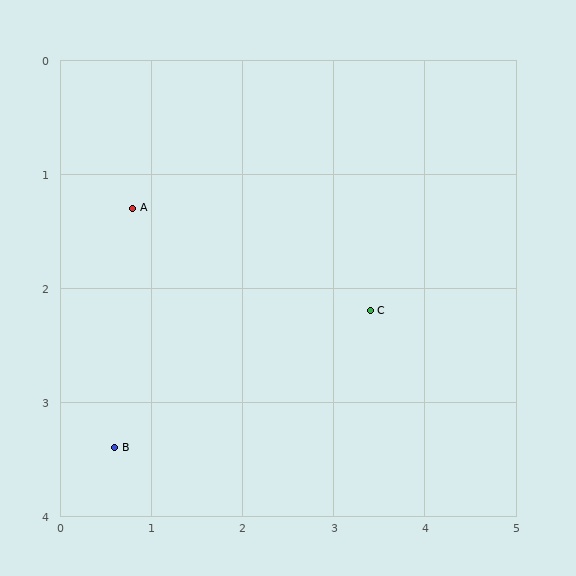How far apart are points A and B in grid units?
Points A and B are about 2.1 grid units apart.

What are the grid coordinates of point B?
Point B is at approximately (0.6, 3.4).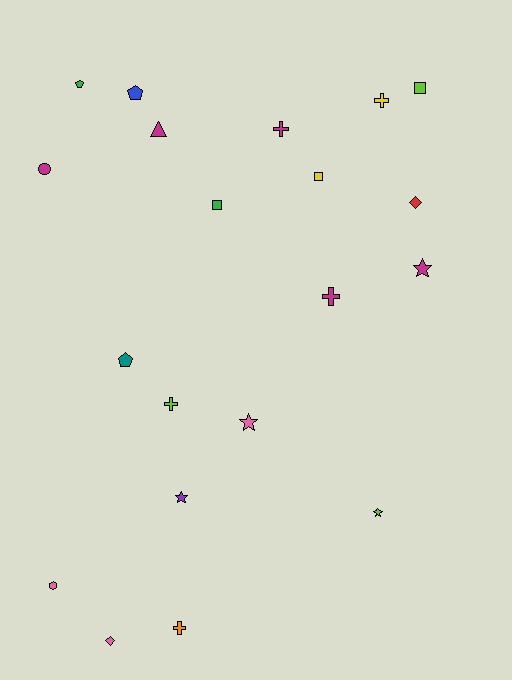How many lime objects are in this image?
There are 3 lime objects.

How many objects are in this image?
There are 20 objects.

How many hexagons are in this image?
There is 1 hexagon.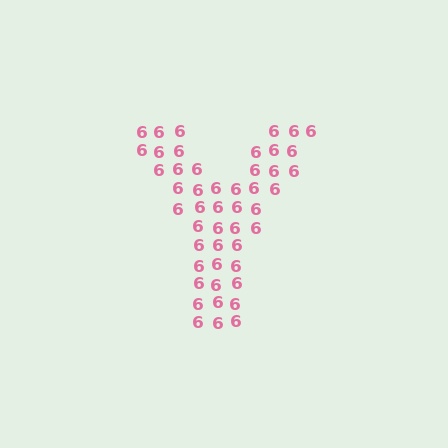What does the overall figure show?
The overall figure shows the letter Y.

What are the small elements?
The small elements are digit 6's.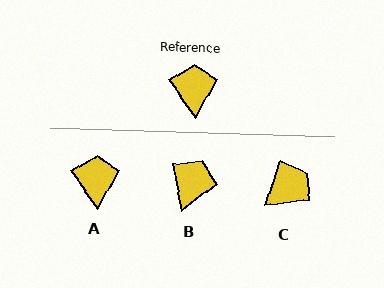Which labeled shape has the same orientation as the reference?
A.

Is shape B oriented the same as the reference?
No, it is off by about 24 degrees.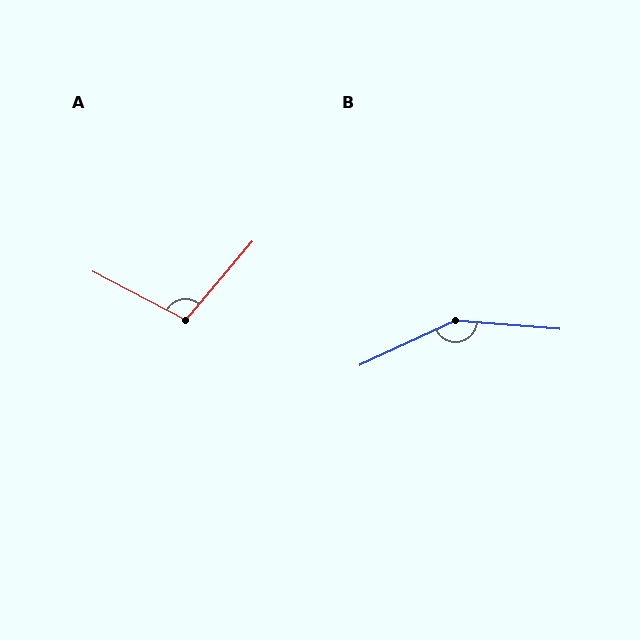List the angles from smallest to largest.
A (103°), B (150°).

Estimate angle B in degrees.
Approximately 150 degrees.